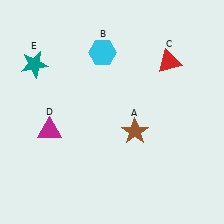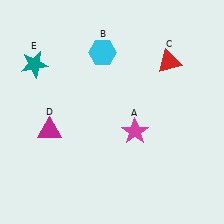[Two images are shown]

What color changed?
The star (A) changed from brown in Image 1 to magenta in Image 2.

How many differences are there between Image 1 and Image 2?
There is 1 difference between the two images.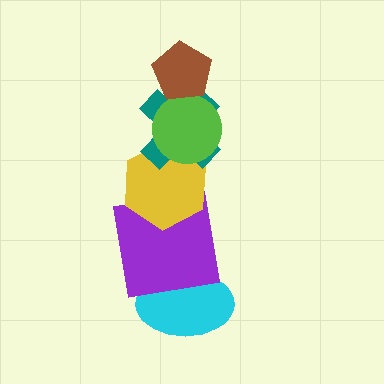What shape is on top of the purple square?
The yellow hexagon is on top of the purple square.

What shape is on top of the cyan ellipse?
The purple square is on top of the cyan ellipse.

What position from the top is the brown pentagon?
The brown pentagon is 1st from the top.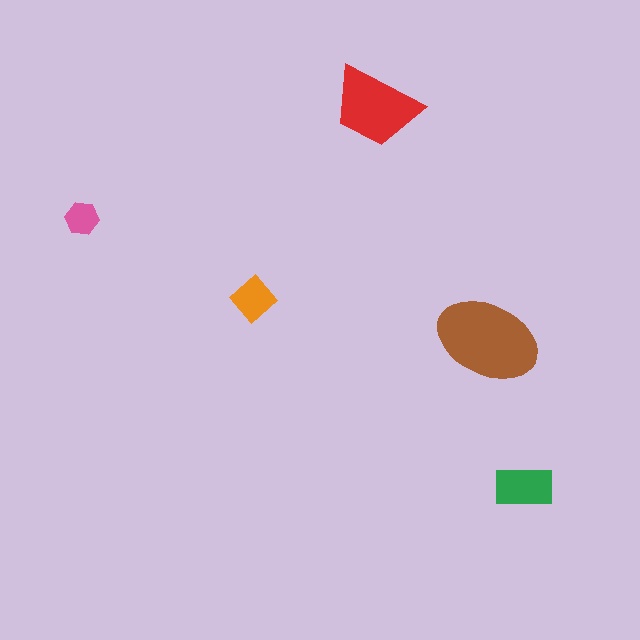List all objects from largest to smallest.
The brown ellipse, the red trapezoid, the green rectangle, the orange diamond, the pink hexagon.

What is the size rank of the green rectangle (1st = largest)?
3rd.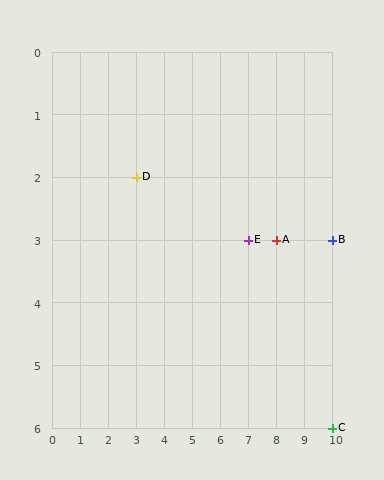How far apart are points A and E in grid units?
Points A and E are 1 column apart.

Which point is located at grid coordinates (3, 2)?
Point D is at (3, 2).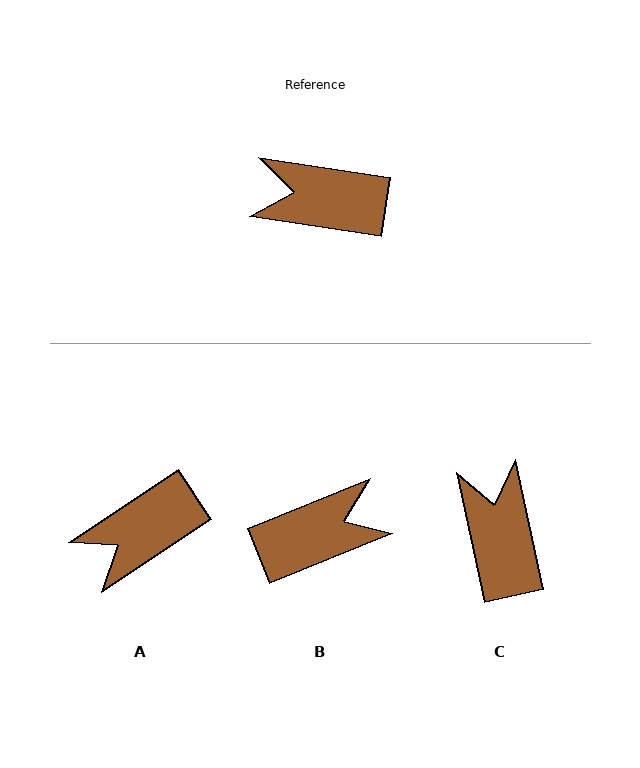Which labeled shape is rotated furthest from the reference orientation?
B, about 149 degrees away.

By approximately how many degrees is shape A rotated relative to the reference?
Approximately 42 degrees counter-clockwise.